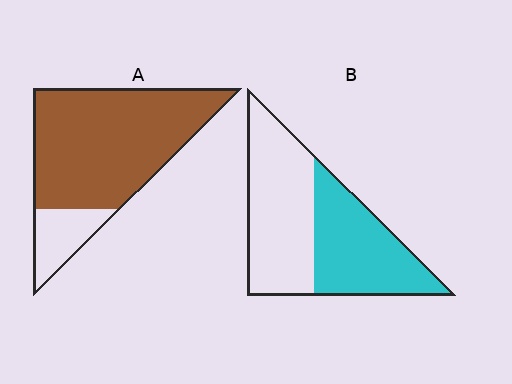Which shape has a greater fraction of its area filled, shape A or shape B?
Shape A.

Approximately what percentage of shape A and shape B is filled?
A is approximately 80% and B is approximately 45%.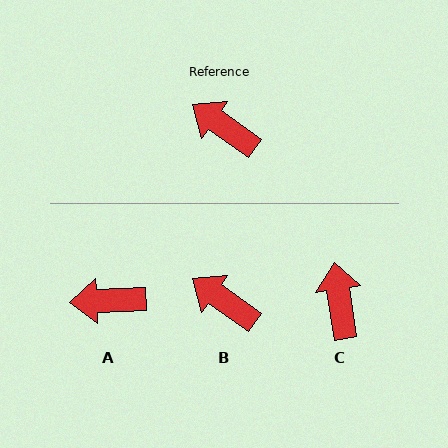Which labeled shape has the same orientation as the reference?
B.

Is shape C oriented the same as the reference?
No, it is off by about 46 degrees.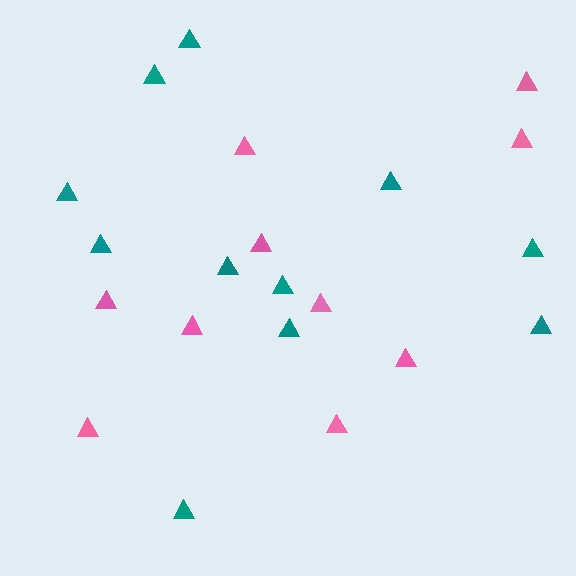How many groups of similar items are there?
There are 2 groups: one group of pink triangles (10) and one group of teal triangles (11).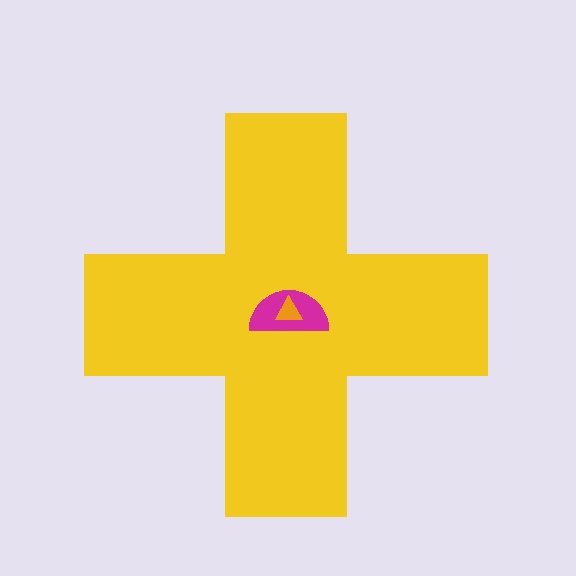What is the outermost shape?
The yellow cross.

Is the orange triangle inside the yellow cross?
Yes.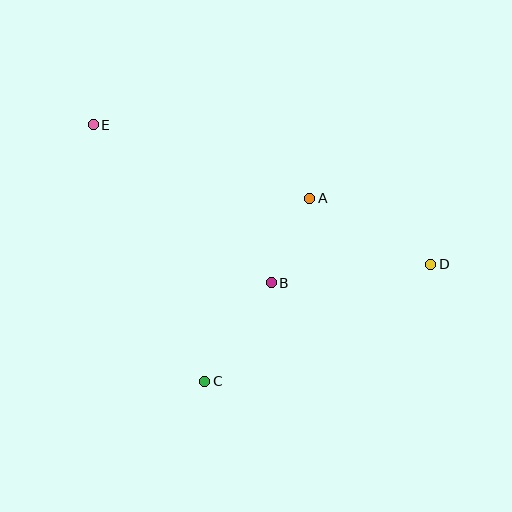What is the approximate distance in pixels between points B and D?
The distance between B and D is approximately 161 pixels.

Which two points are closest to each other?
Points A and B are closest to each other.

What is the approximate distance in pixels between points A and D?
The distance between A and D is approximately 138 pixels.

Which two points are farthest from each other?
Points D and E are farthest from each other.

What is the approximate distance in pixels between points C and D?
The distance between C and D is approximately 254 pixels.